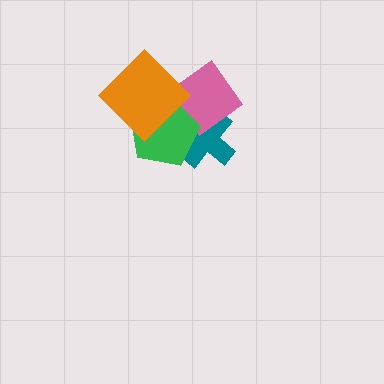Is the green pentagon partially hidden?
Yes, it is partially covered by another shape.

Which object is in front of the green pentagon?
The orange diamond is in front of the green pentagon.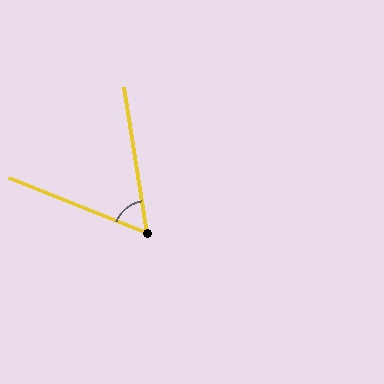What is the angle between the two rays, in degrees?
Approximately 59 degrees.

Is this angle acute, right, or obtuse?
It is acute.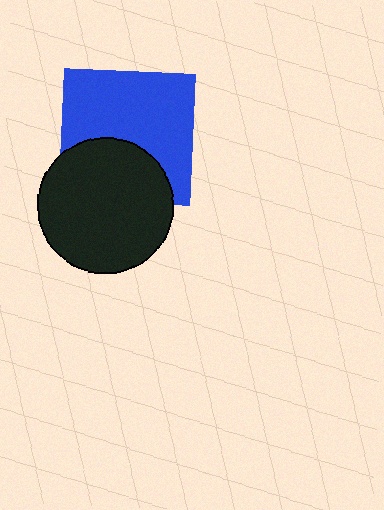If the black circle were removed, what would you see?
You would see the complete blue square.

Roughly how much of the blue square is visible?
About half of it is visible (roughly 64%).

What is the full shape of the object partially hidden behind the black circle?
The partially hidden object is a blue square.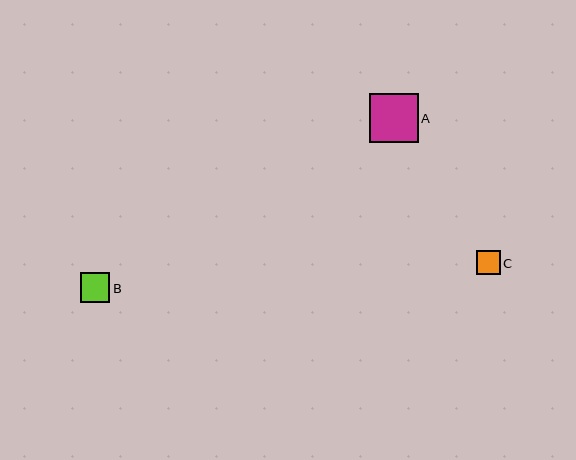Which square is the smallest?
Square C is the smallest with a size of approximately 24 pixels.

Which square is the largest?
Square A is the largest with a size of approximately 49 pixels.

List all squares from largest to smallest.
From largest to smallest: A, B, C.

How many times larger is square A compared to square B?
Square A is approximately 1.7 times the size of square B.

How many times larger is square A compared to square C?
Square A is approximately 2.0 times the size of square C.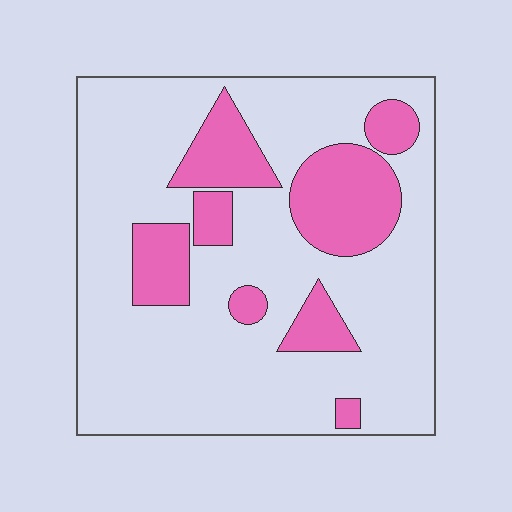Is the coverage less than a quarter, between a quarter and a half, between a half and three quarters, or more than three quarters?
Less than a quarter.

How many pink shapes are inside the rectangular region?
8.